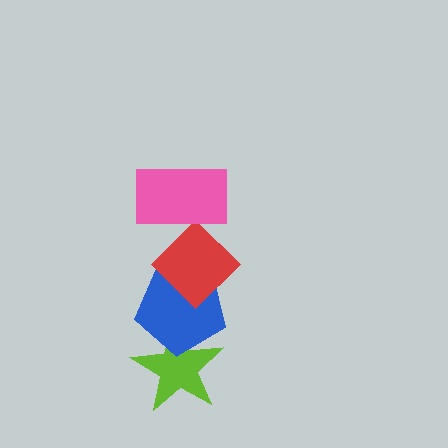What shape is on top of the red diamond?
The pink rectangle is on top of the red diamond.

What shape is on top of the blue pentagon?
The red diamond is on top of the blue pentagon.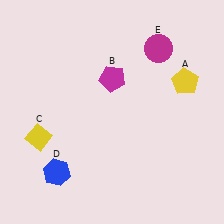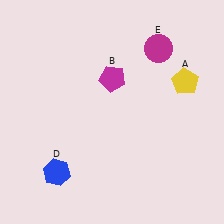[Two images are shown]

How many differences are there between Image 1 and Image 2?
There is 1 difference between the two images.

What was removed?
The yellow diamond (C) was removed in Image 2.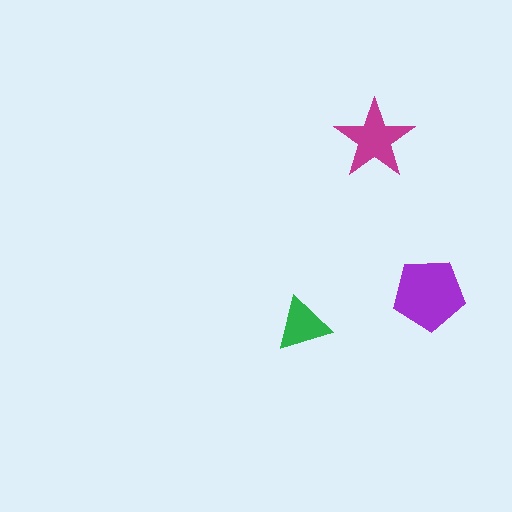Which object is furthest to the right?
The purple pentagon is rightmost.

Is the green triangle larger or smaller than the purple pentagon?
Smaller.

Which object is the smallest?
The green triangle.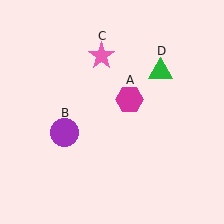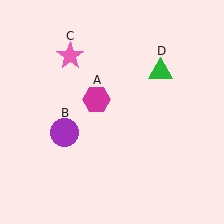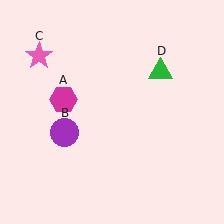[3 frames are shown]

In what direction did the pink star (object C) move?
The pink star (object C) moved left.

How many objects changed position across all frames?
2 objects changed position: magenta hexagon (object A), pink star (object C).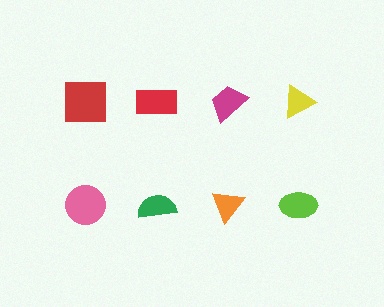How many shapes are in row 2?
4 shapes.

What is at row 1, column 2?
A red rectangle.